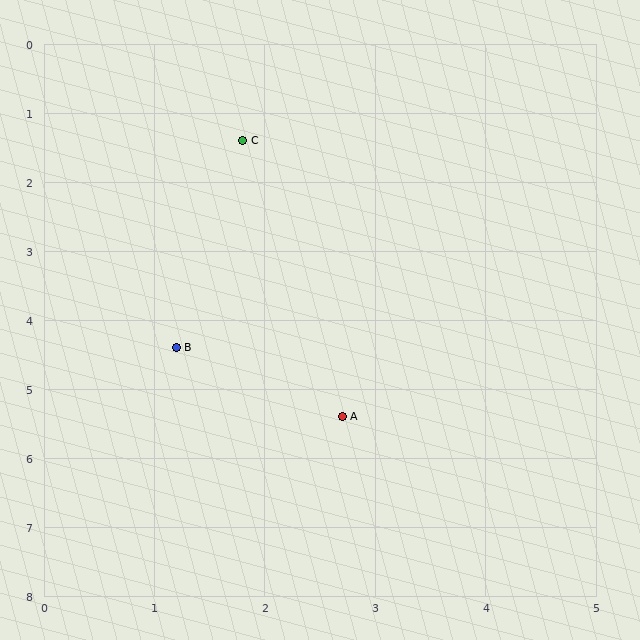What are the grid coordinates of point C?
Point C is at approximately (1.8, 1.4).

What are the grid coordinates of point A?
Point A is at approximately (2.7, 5.4).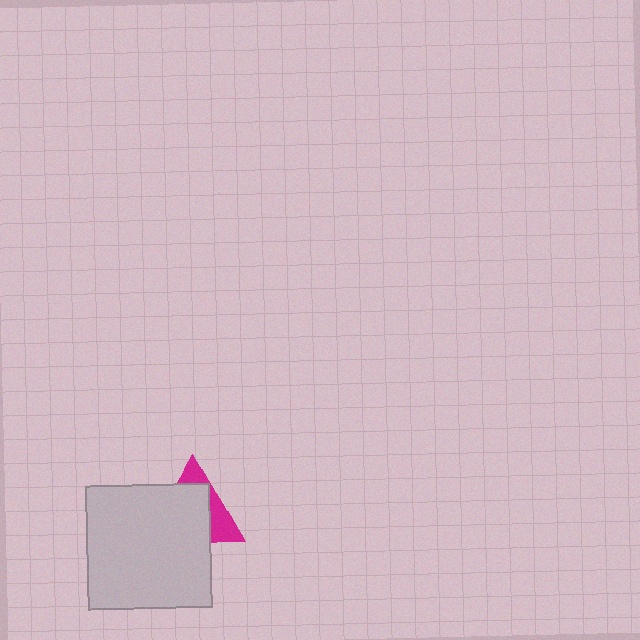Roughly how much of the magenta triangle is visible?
A small part of it is visible (roughly 35%).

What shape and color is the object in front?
The object in front is a light gray square.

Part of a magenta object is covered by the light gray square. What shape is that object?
It is a triangle.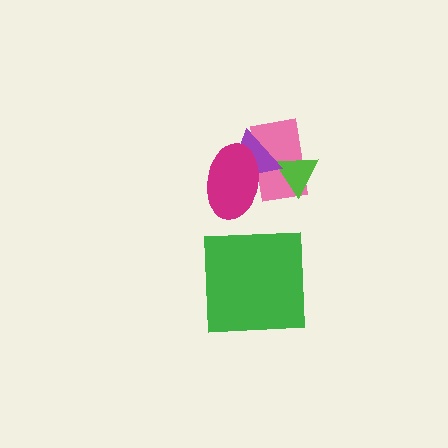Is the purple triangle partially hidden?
Yes, it is partially covered by another shape.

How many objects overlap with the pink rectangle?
3 objects overlap with the pink rectangle.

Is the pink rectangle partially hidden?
Yes, it is partially covered by another shape.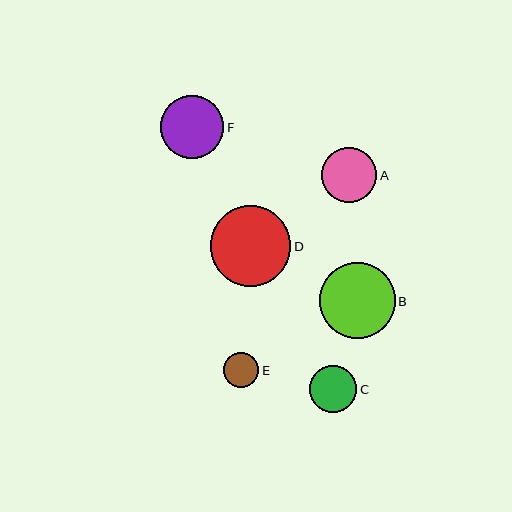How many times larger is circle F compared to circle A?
Circle F is approximately 1.1 times the size of circle A.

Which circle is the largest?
Circle D is the largest with a size of approximately 80 pixels.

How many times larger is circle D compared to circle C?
Circle D is approximately 1.7 times the size of circle C.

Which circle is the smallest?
Circle E is the smallest with a size of approximately 35 pixels.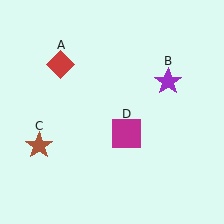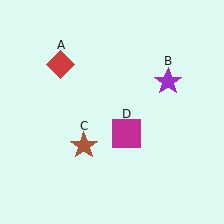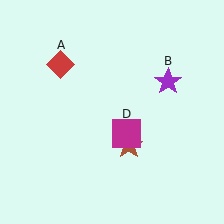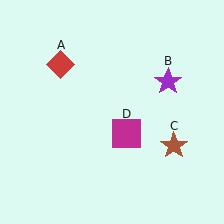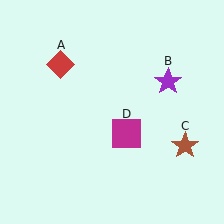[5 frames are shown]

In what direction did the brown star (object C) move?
The brown star (object C) moved right.